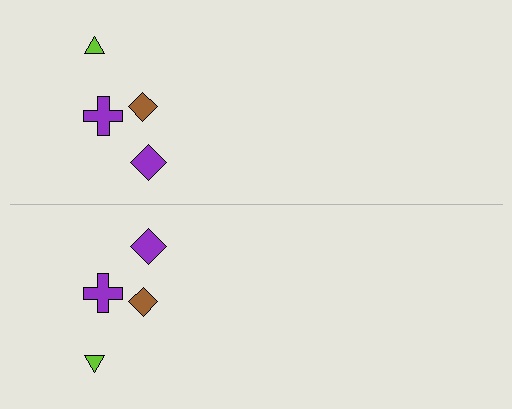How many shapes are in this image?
There are 8 shapes in this image.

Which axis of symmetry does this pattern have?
The pattern has a horizontal axis of symmetry running through the center of the image.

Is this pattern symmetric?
Yes, this pattern has bilateral (reflection) symmetry.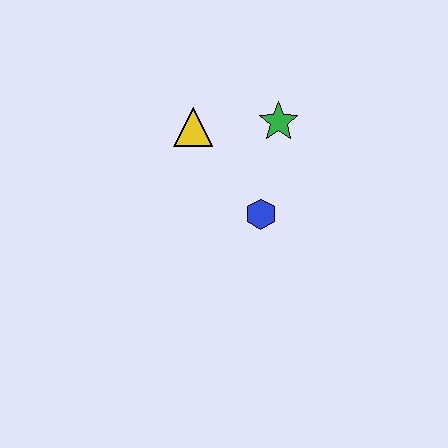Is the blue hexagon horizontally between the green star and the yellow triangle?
Yes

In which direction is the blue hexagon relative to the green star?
The blue hexagon is below the green star.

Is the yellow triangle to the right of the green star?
No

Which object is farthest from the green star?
The blue hexagon is farthest from the green star.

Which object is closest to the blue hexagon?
The green star is closest to the blue hexagon.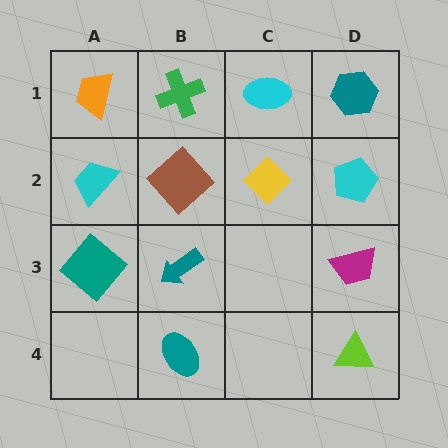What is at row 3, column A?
A teal diamond.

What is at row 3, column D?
A magenta trapezoid.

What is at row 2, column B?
A brown diamond.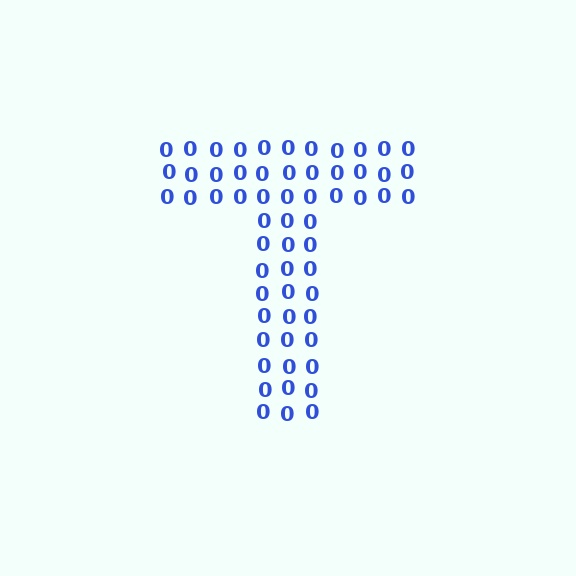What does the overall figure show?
The overall figure shows the letter T.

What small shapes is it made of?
It is made of small digit 0's.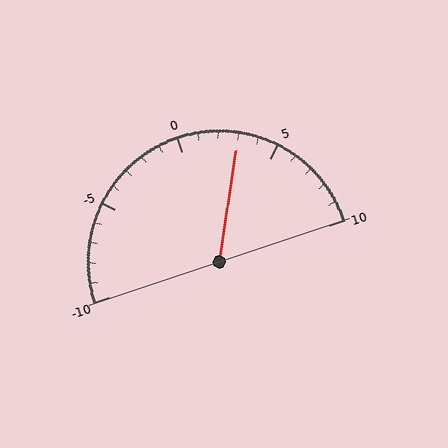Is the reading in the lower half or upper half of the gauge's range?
The reading is in the upper half of the range (-10 to 10).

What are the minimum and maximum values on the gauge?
The gauge ranges from -10 to 10.